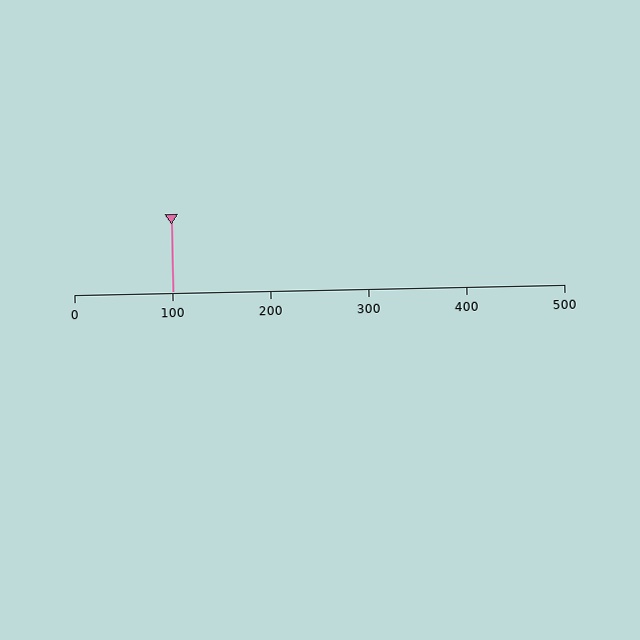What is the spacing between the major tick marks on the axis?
The major ticks are spaced 100 apart.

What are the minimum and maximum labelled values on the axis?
The axis runs from 0 to 500.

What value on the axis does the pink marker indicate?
The marker indicates approximately 100.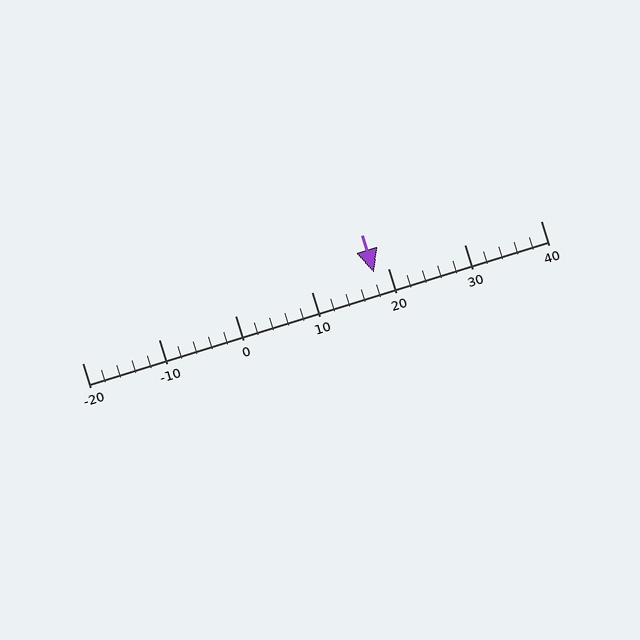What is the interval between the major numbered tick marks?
The major tick marks are spaced 10 units apart.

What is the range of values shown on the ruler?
The ruler shows values from -20 to 40.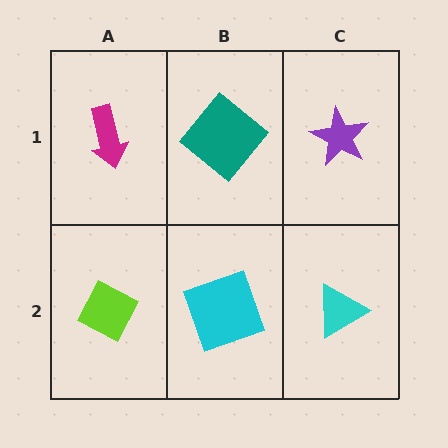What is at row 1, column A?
A magenta arrow.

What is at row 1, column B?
A teal diamond.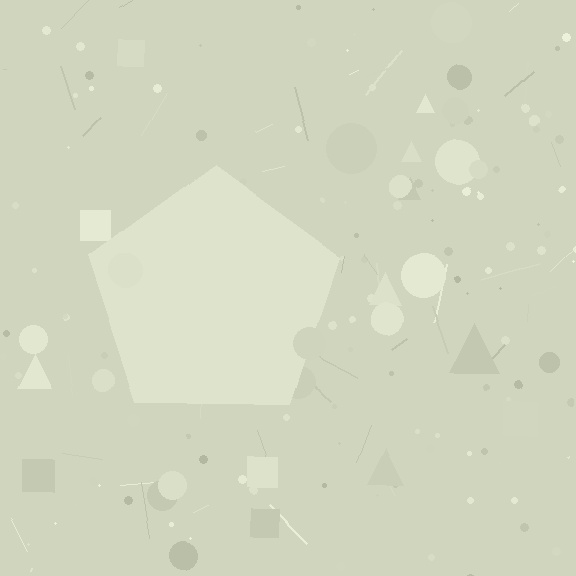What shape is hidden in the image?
A pentagon is hidden in the image.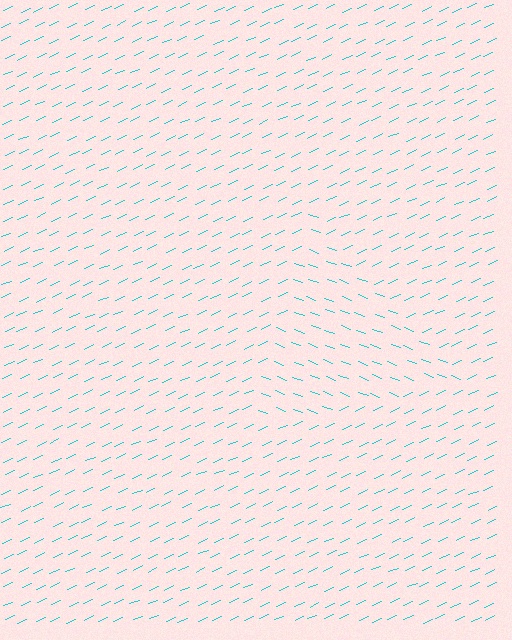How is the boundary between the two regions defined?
The boundary is defined purely by a change in line orientation (approximately 45 degrees difference). All lines are the same color and thickness.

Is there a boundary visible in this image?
Yes, there is a texture boundary formed by a change in line orientation.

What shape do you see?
I see a triangle.